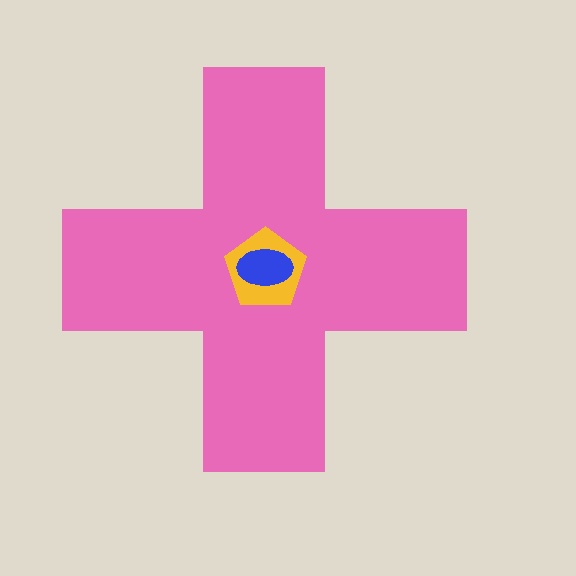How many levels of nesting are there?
3.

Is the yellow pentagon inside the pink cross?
Yes.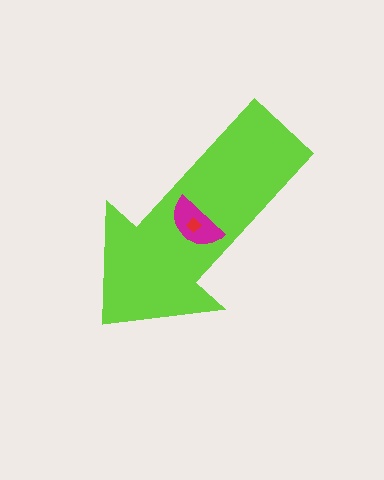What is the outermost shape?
The lime arrow.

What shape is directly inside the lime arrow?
The magenta semicircle.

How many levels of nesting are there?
3.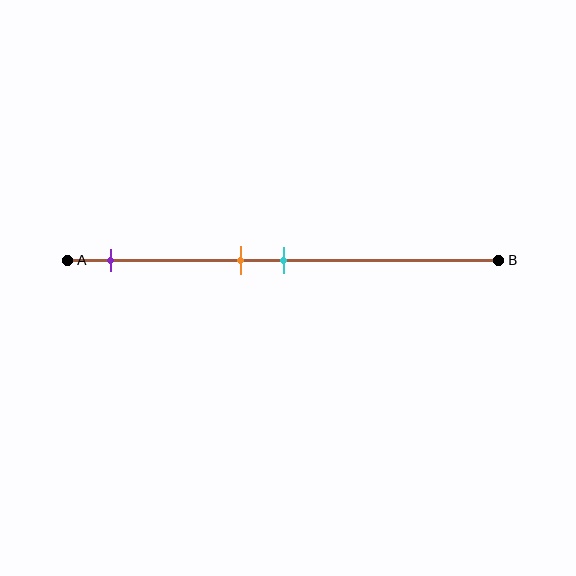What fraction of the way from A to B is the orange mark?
The orange mark is approximately 40% (0.4) of the way from A to B.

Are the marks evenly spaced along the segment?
No, the marks are not evenly spaced.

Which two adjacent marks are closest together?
The orange and cyan marks are the closest adjacent pair.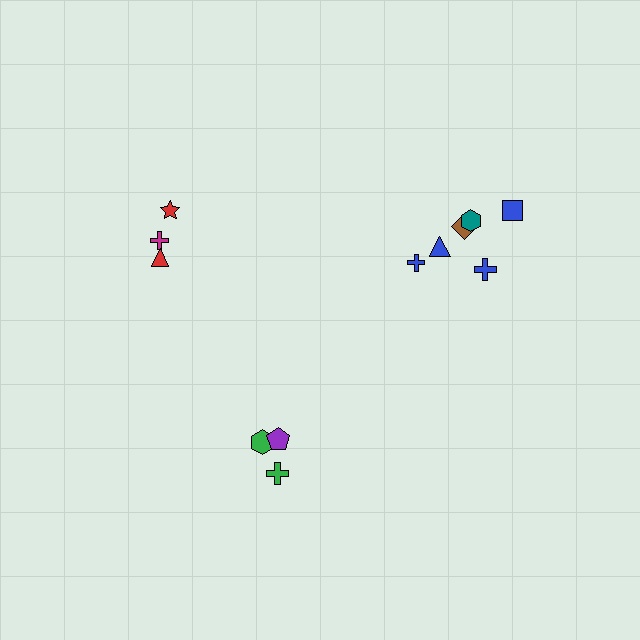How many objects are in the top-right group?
There are 6 objects.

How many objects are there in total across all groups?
There are 12 objects.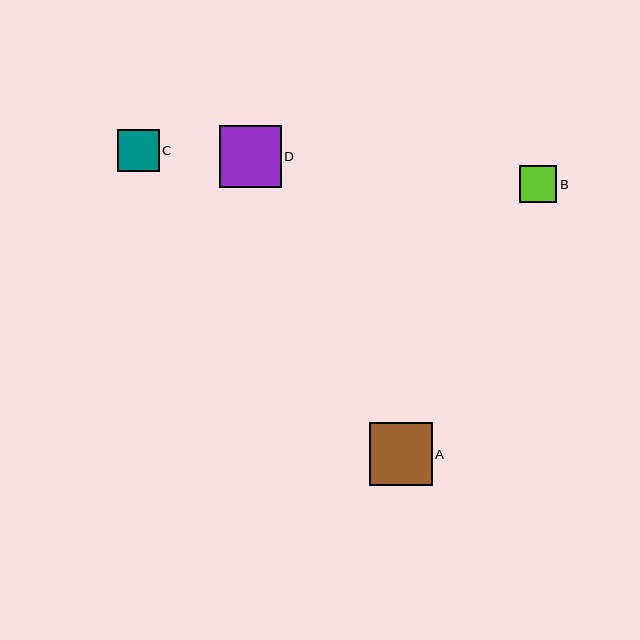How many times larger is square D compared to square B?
Square D is approximately 1.7 times the size of square B.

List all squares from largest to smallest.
From largest to smallest: A, D, C, B.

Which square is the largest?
Square A is the largest with a size of approximately 63 pixels.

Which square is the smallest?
Square B is the smallest with a size of approximately 37 pixels.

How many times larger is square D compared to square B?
Square D is approximately 1.7 times the size of square B.